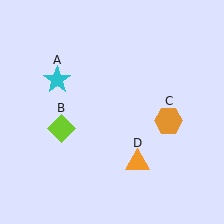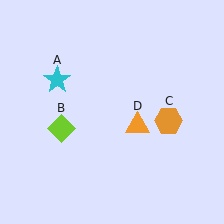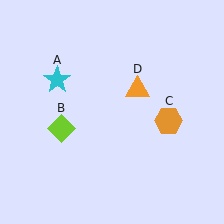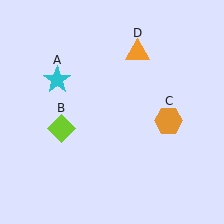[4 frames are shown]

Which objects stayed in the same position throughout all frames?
Cyan star (object A) and lime diamond (object B) and orange hexagon (object C) remained stationary.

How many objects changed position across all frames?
1 object changed position: orange triangle (object D).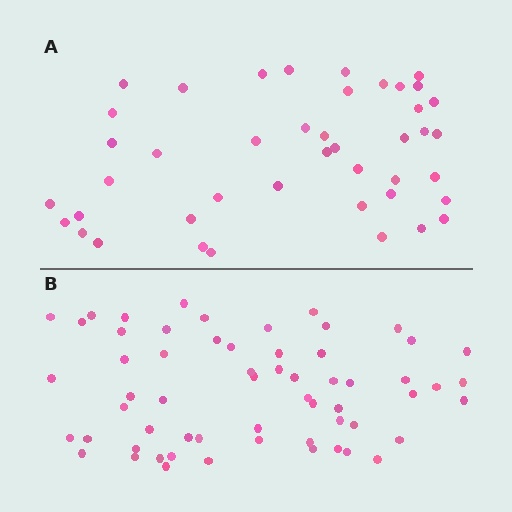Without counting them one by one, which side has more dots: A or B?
Region B (the bottom region) has more dots.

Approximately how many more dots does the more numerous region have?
Region B has approximately 15 more dots than region A.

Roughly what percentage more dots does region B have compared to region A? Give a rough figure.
About 40% more.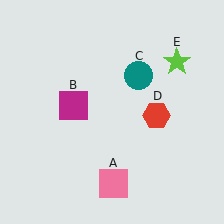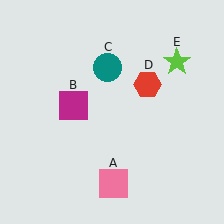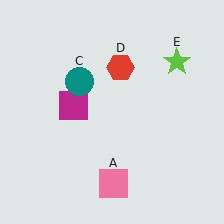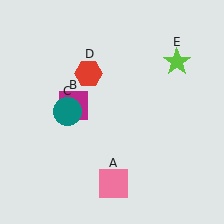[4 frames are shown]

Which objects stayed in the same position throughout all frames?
Pink square (object A) and magenta square (object B) and lime star (object E) remained stationary.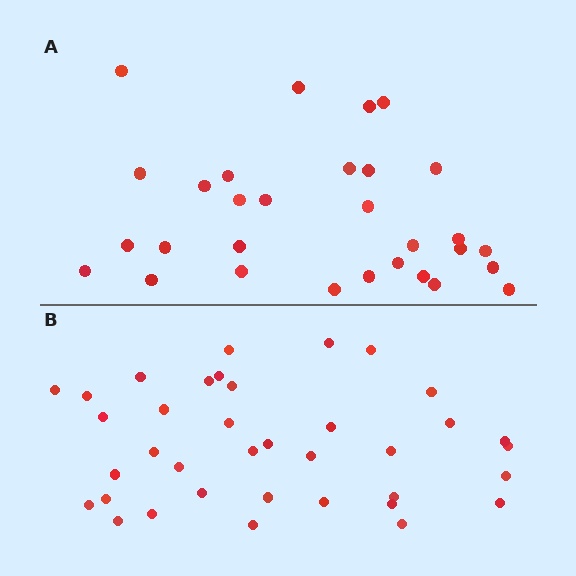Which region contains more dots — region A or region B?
Region B (the bottom region) has more dots.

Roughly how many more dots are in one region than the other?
Region B has roughly 8 or so more dots than region A.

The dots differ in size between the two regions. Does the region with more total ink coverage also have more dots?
No. Region A has more total ink coverage because its dots are larger, but region B actually contains more individual dots. Total area can be misleading — the number of items is what matters here.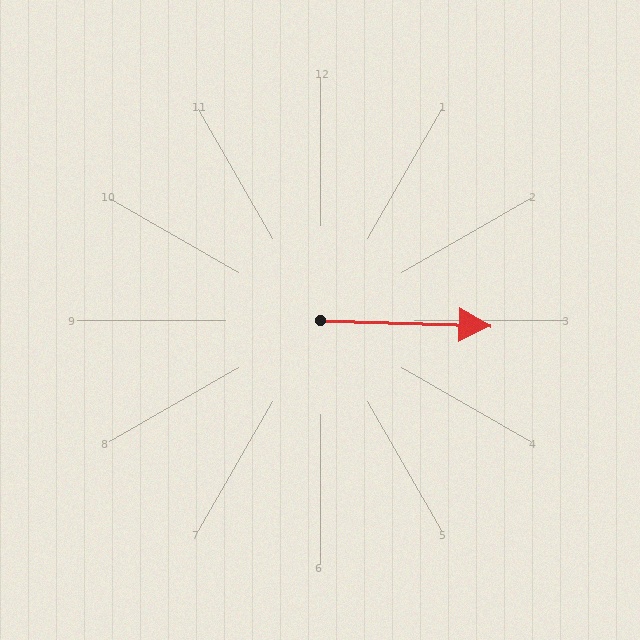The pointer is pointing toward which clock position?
Roughly 3 o'clock.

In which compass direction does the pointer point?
East.